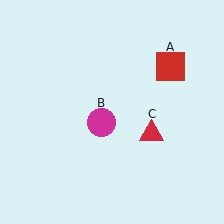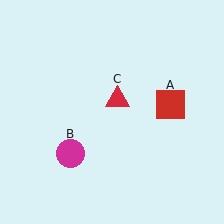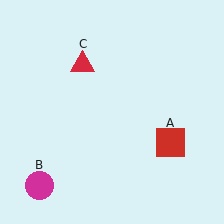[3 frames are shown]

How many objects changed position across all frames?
3 objects changed position: red square (object A), magenta circle (object B), red triangle (object C).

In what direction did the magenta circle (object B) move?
The magenta circle (object B) moved down and to the left.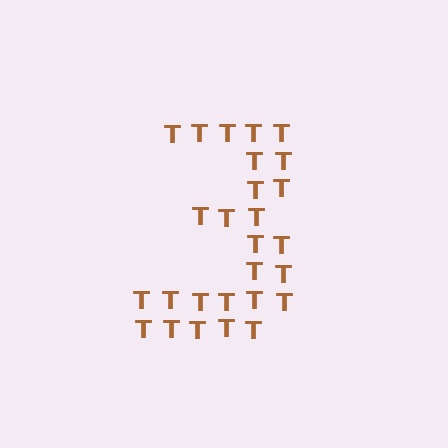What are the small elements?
The small elements are letter T's.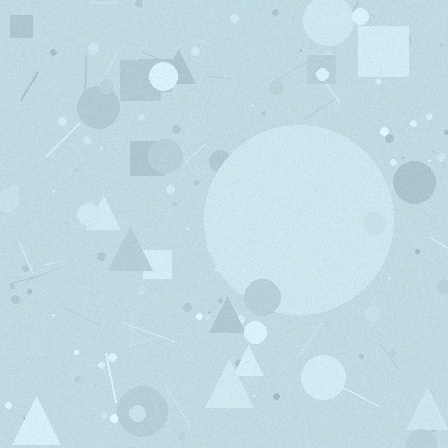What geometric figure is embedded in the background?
A circle is embedded in the background.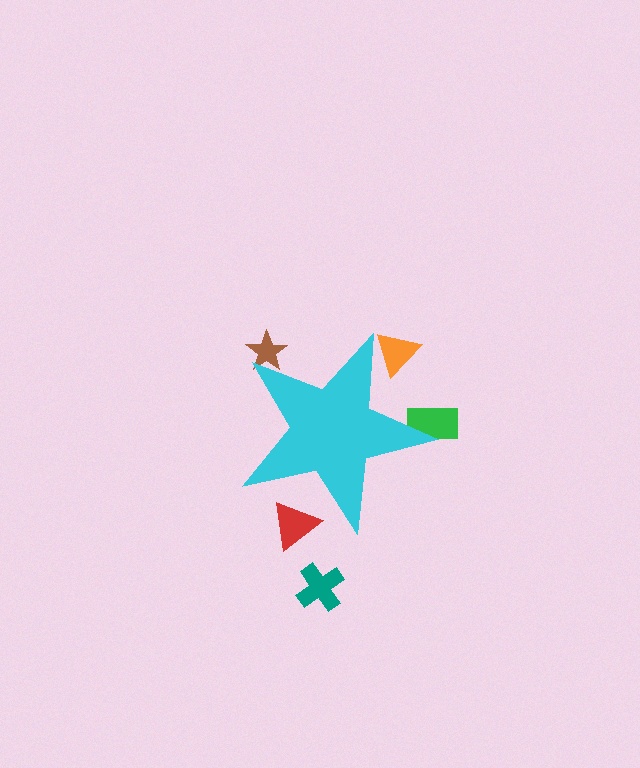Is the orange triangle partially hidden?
Yes, the orange triangle is partially hidden behind the cyan star.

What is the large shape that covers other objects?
A cyan star.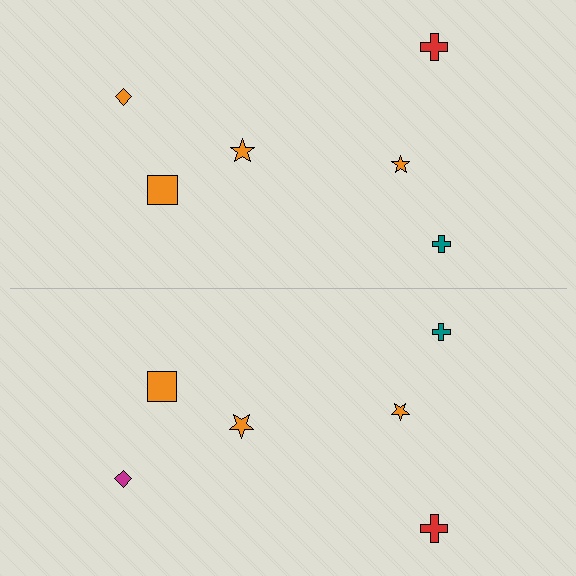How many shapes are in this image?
There are 12 shapes in this image.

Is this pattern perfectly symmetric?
No, the pattern is not perfectly symmetric. The magenta diamond on the bottom side breaks the symmetry — its mirror counterpart is orange.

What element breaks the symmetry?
The magenta diamond on the bottom side breaks the symmetry — its mirror counterpart is orange.